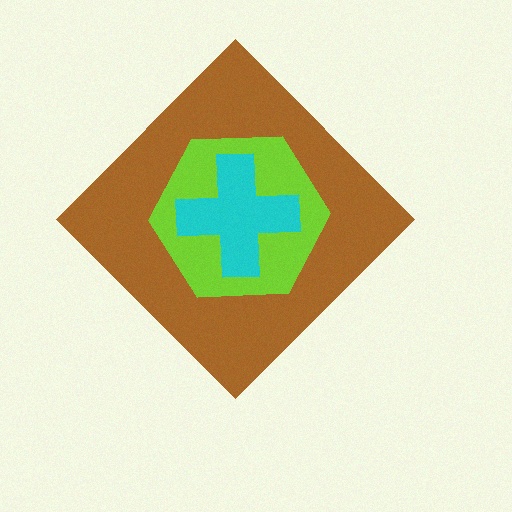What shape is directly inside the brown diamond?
The lime hexagon.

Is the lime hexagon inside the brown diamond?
Yes.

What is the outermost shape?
The brown diamond.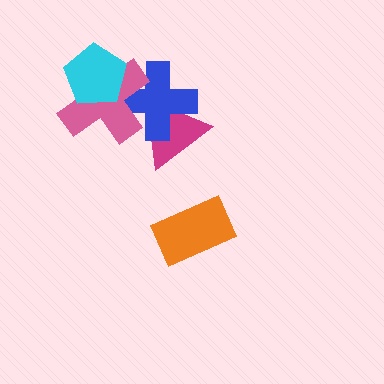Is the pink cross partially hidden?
Yes, it is partially covered by another shape.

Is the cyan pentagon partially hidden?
No, no other shape covers it.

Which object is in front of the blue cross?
The pink cross is in front of the blue cross.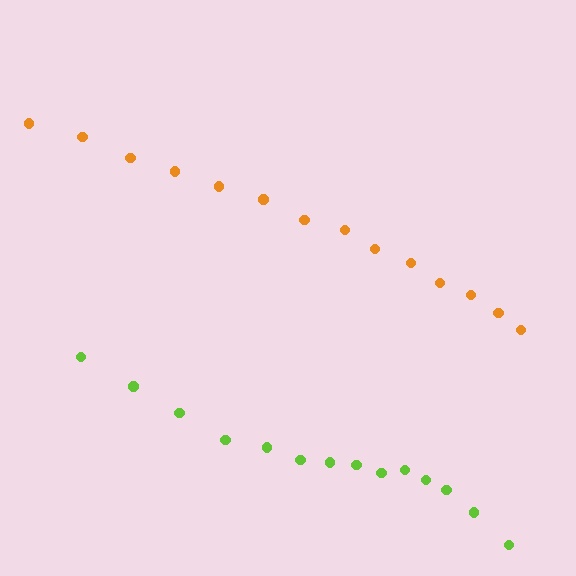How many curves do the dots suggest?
There are 2 distinct paths.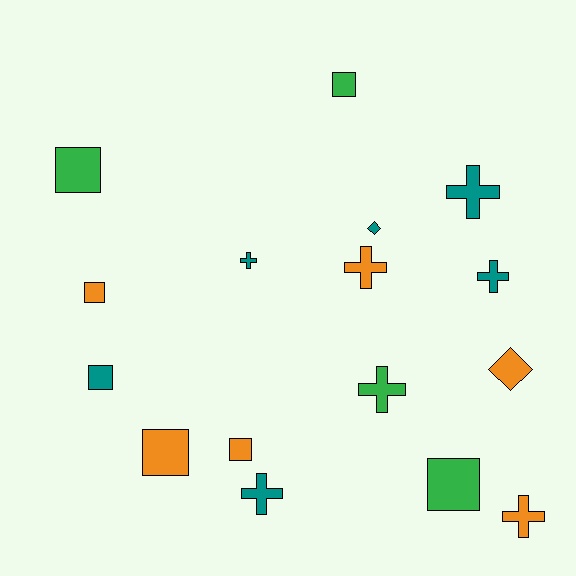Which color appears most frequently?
Orange, with 6 objects.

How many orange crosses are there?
There are 2 orange crosses.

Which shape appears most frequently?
Square, with 7 objects.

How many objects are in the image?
There are 16 objects.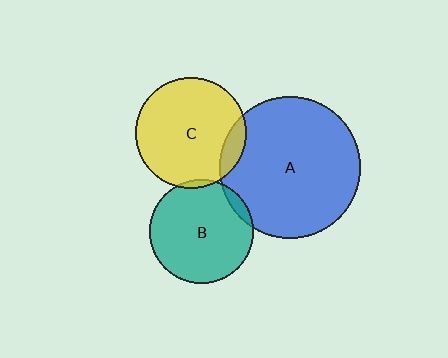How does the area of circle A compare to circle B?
Approximately 1.9 times.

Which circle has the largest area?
Circle A (blue).